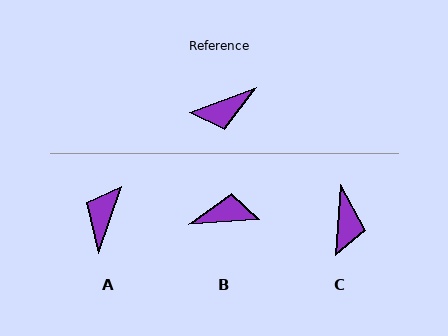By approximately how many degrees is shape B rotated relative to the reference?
Approximately 163 degrees counter-clockwise.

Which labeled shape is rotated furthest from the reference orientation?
B, about 163 degrees away.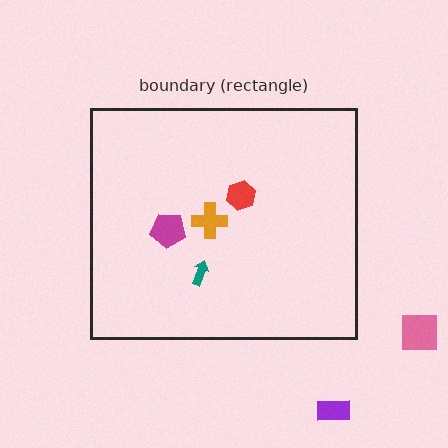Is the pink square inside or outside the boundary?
Outside.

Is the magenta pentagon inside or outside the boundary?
Inside.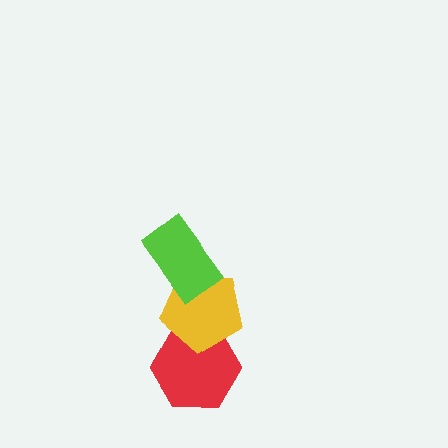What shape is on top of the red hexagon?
The yellow pentagon is on top of the red hexagon.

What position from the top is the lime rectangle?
The lime rectangle is 1st from the top.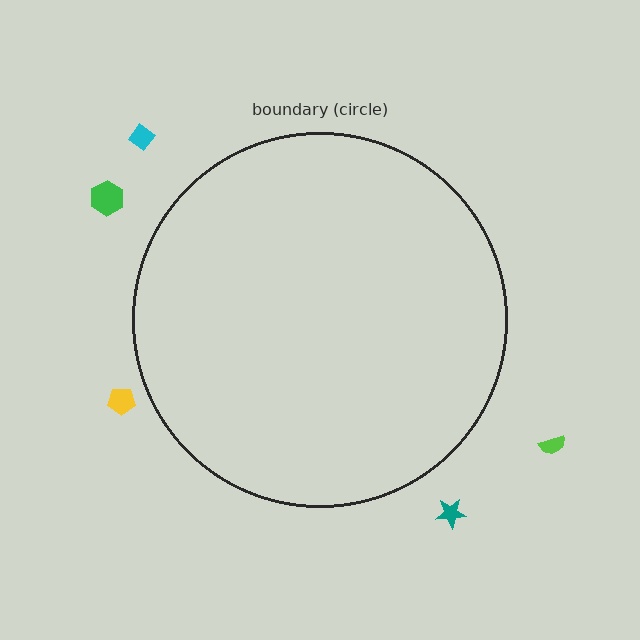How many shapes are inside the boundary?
0 inside, 5 outside.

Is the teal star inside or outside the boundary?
Outside.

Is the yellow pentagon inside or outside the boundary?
Outside.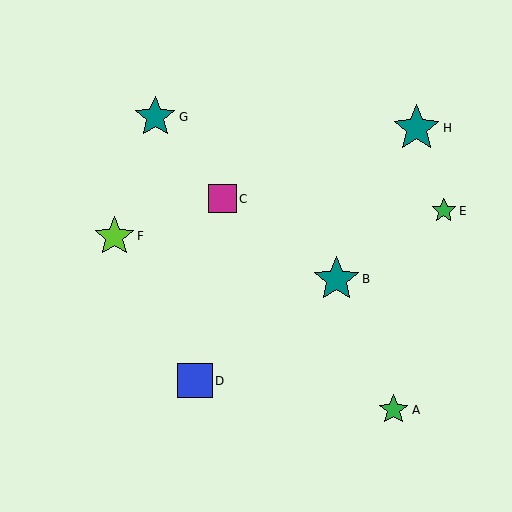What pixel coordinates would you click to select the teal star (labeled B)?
Click at (336, 279) to select the teal star B.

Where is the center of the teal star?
The center of the teal star is at (416, 128).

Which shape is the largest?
The teal star (labeled H) is the largest.